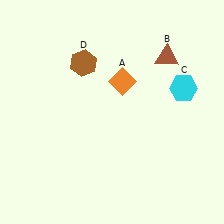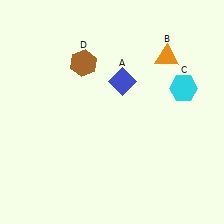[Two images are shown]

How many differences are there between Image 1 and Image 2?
There are 2 differences between the two images.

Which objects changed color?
A changed from orange to blue. B changed from brown to orange.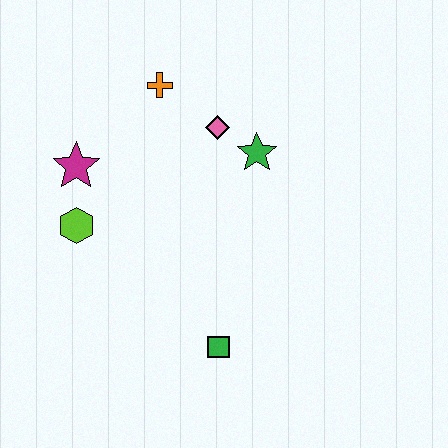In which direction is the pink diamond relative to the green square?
The pink diamond is above the green square.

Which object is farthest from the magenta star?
The green square is farthest from the magenta star.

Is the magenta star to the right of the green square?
No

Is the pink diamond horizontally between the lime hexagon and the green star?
Yes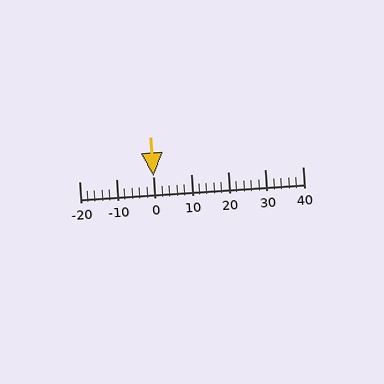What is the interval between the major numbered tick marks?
The major tick marks are spaced 10 units apart.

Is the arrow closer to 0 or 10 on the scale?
The arrow is closer to 0.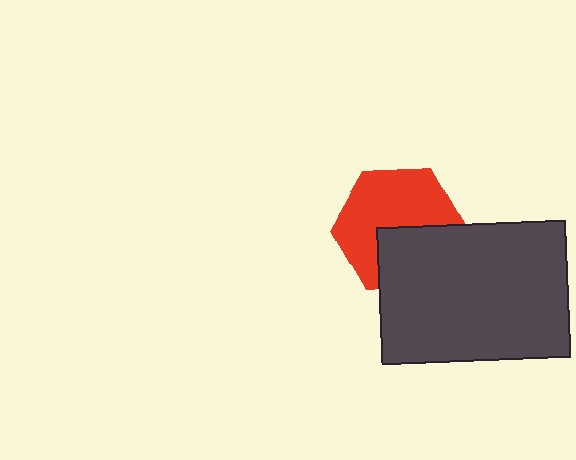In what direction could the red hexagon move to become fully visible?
The red hexagon could move up. That would shift it out from behind the dark gray rectangle entirely.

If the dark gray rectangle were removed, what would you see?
You would see the complete red hexagon.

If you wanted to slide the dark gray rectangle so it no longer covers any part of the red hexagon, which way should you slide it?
Slide it down — that is the most direct way to separate the two shapes.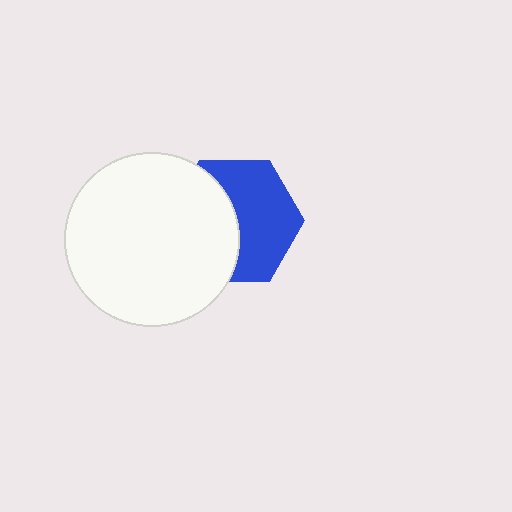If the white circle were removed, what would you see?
You would see the complete blue hexagon.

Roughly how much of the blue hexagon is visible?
About half of it is visible (roughly 55%).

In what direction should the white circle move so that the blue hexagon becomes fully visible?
The white circle should move left. That is the shortest direction to clear the overlap and leave the blue hexagon fully visible.